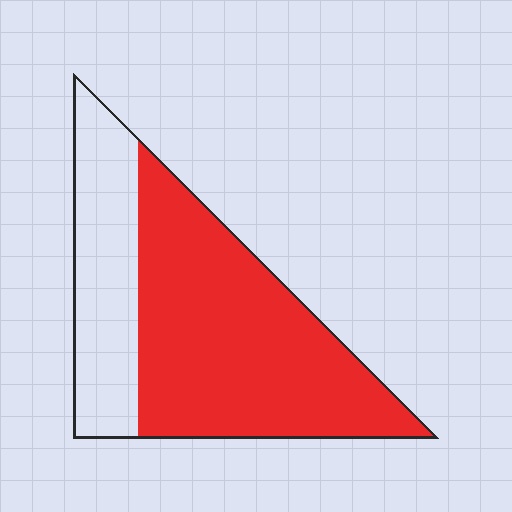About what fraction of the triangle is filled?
About two thirds (2/3).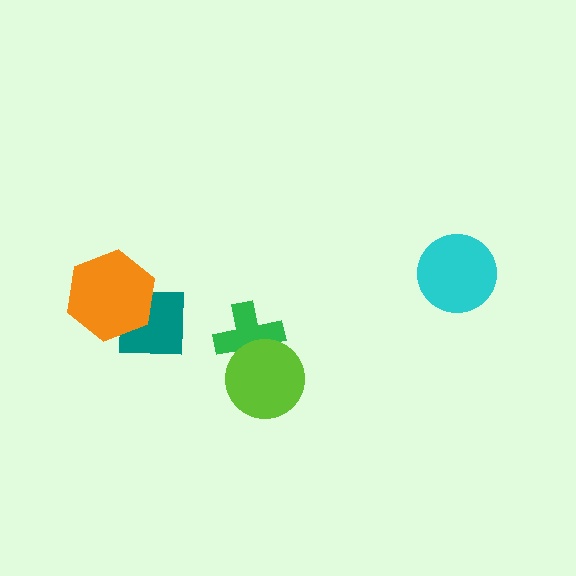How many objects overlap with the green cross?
1 object overlaps with the green cross.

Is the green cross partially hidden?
Yes, it is partially covered by another shape.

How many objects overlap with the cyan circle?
0 objects overlap with the cyan circle.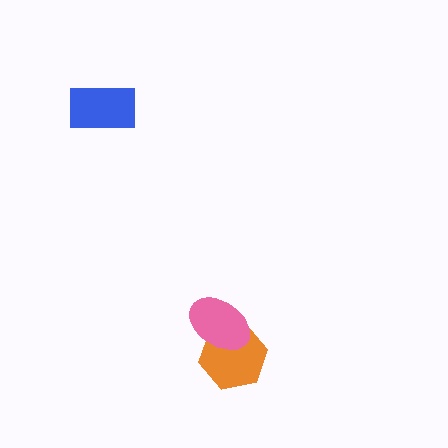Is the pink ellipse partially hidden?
No, no other shape covers it.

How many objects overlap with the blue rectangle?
0 objects overlap with the blue rectangle.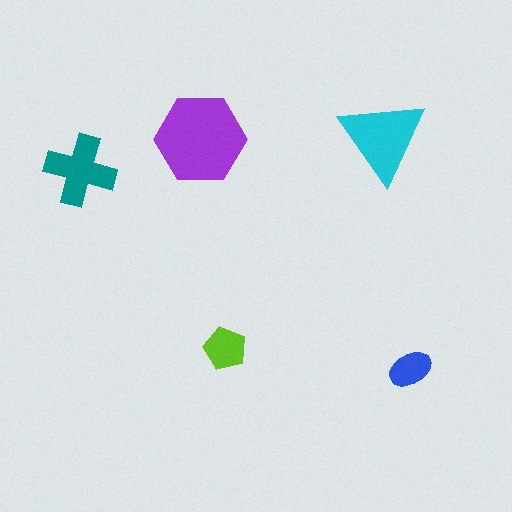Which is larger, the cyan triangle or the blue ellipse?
The cyan triangle.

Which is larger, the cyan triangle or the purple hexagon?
The purple hexagon.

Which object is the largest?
The purple hexagon.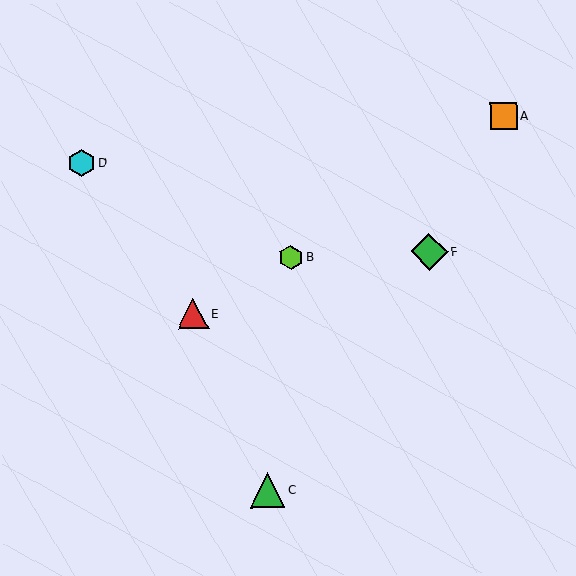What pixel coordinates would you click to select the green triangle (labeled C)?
Click at (267, 490) to select the green triangle C.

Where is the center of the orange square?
The center of the orange square is at (504, 116).